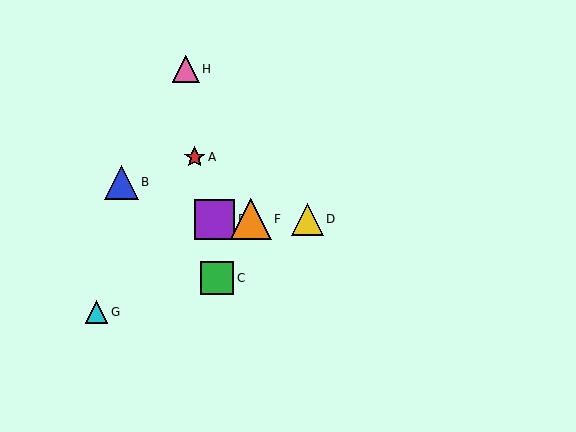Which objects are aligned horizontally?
Objects D, E, F are aligned horizontally.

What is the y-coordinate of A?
Object A is at y≈157.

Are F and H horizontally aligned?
No, F is at y≈219 and H is at y≈69.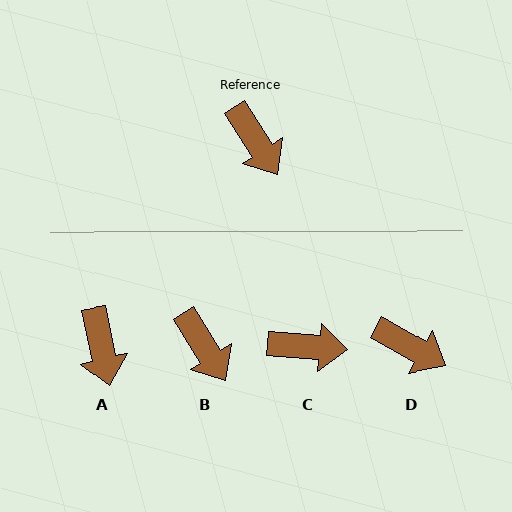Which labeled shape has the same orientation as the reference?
B.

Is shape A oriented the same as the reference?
No, it is off by about 21 degrees.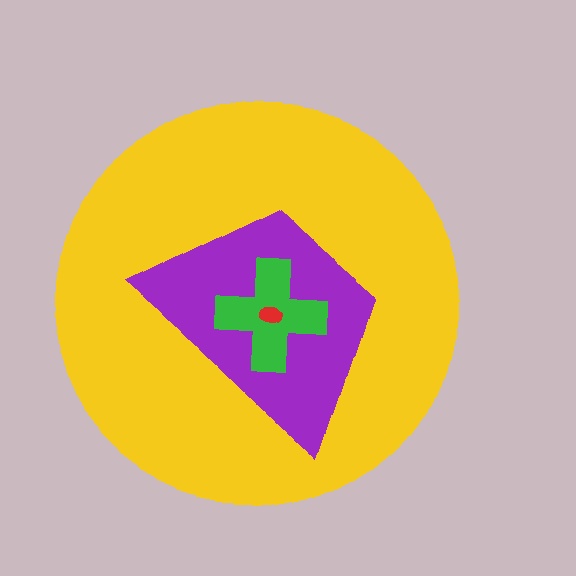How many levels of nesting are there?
4.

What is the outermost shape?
The yellow circle.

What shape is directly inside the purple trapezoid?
The green cross.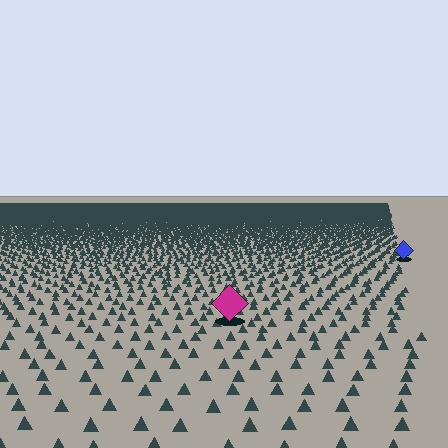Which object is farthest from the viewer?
The blue diamond is farthest from the viewer. It appears smaller and the ground texture around it is denser.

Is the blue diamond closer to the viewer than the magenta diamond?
No. The magenta diamond is closer — you can tell from the texture gradient: the ground texture is coarser near it.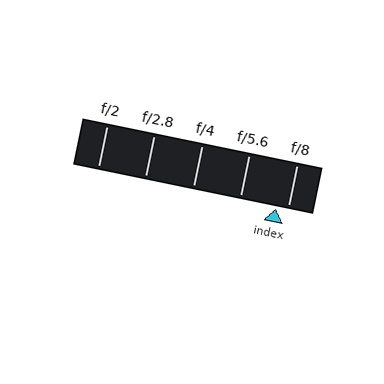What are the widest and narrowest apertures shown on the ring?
The widest aperture shown is f/2 and the narrowest is f/8.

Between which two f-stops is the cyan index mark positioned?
The index mark is between f/5.6 and f/8.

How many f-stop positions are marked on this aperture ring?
There are 5 f-stop positions marked.